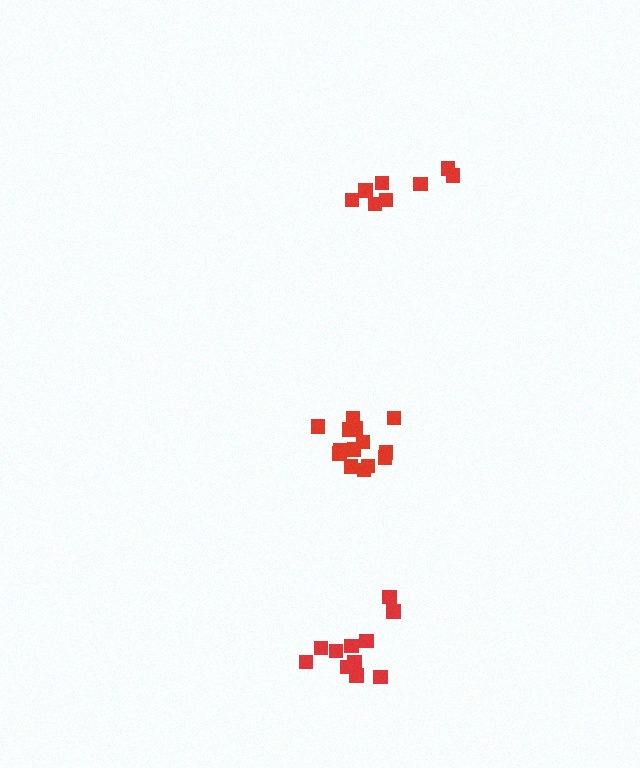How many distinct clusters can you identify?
There are 3 distinct clusters.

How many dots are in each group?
Group 1: 14 dots, Group 2: 8 dots, Group 3: 11 dots (33 total).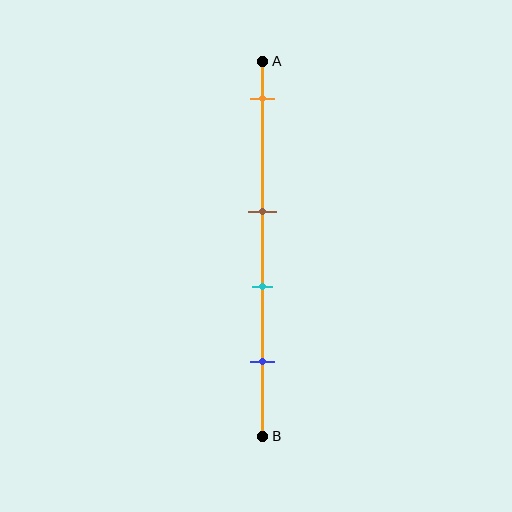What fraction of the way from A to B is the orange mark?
The orange mark is approximately 10% (0.1) of the way from A to B.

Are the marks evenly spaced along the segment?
No, the marks are not evenly spaced.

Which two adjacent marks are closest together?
The brown and cyan marks are the closest adjacent pair.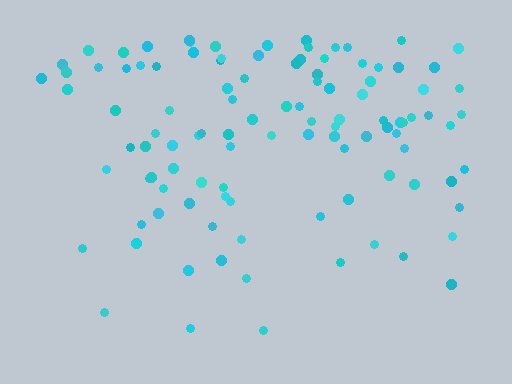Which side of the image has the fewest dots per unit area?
The bottom.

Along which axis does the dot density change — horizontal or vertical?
Vertical.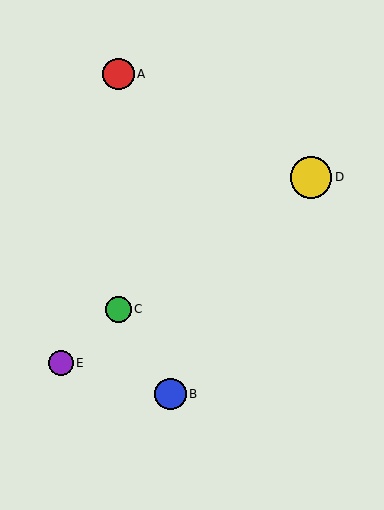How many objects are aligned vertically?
2 objects (A, C) are aligned vertically.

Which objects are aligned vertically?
Objects A, C are aligned vertically.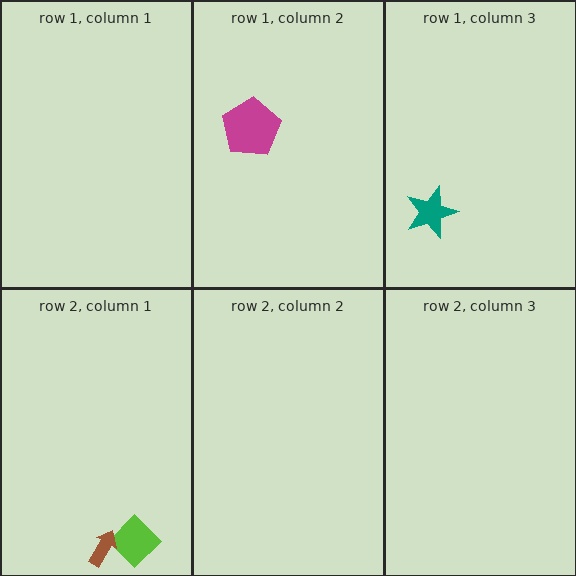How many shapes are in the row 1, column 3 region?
1.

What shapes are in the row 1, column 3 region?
The teal star.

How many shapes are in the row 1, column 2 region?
1.